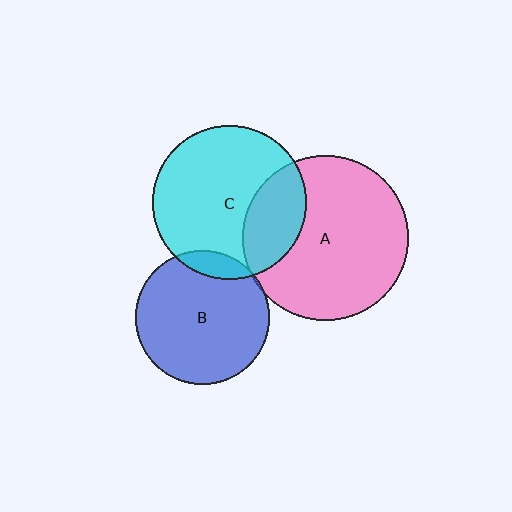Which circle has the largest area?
Circle A (pink).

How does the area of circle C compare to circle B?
Approximately 1.3 times.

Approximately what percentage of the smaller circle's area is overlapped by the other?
Approximately 5%.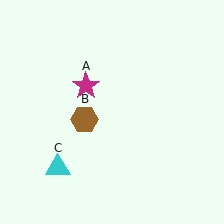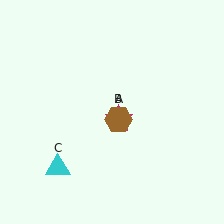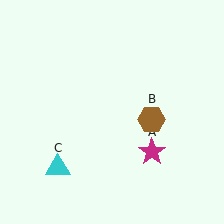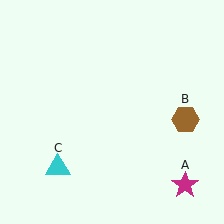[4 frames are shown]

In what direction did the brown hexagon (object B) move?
The brown hexagon (object B) moved right.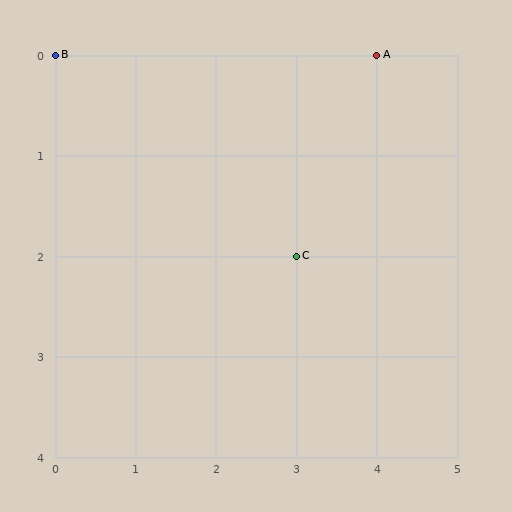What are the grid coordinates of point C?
Point C is at grid coordinates (3, 2).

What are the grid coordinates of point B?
Point B is at grid coordinates (0, 0).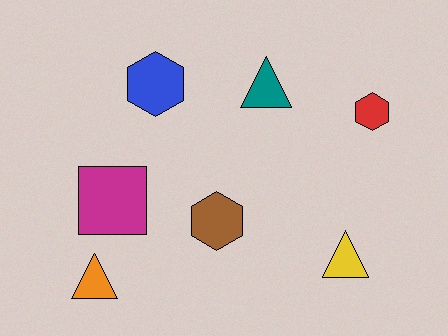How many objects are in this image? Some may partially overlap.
There are 7 objects.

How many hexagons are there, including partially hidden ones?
There are 3 hexagons.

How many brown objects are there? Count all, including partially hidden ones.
There is 1 brown object.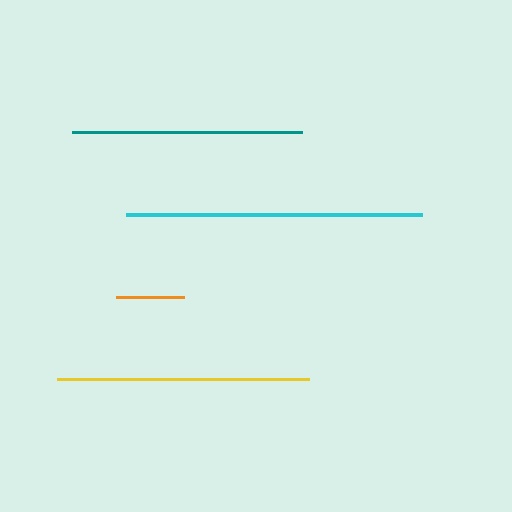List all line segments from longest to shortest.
From longest to shortest: cyan, yellow, teal, orange.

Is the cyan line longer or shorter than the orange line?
The cyan line is longer than the orange line.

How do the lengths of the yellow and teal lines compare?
The yellow and teal lines are approximately the same length.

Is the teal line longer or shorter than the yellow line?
The yellow line is longer than the teal line.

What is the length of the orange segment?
The orange segment is approximately 68 pixels long.